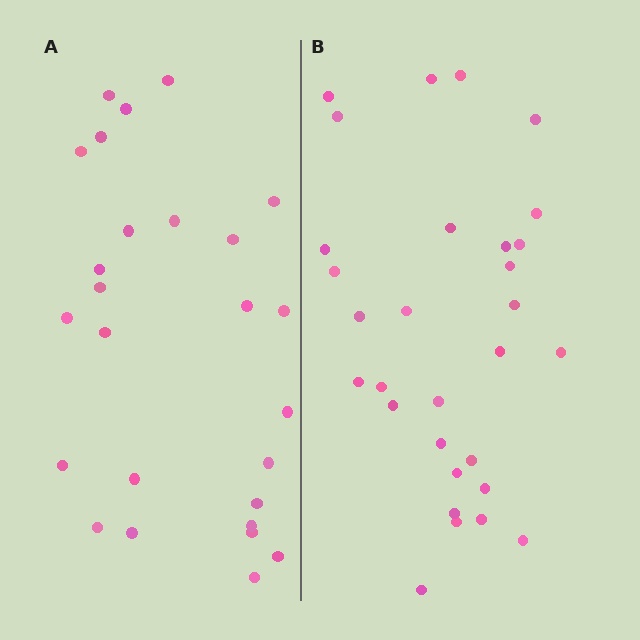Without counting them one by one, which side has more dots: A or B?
Region B (the right region) has more dots.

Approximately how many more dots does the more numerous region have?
Region B has about 4 more dots than region A.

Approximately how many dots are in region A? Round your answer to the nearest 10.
About 30 dots. (The exact count is 26, which rounds to 30.)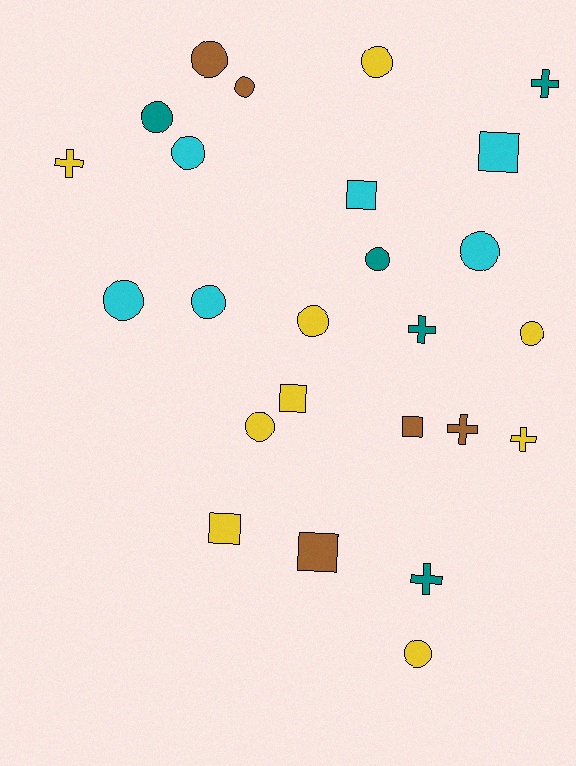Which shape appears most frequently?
Circle, with 13 objects.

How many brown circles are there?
There are 2 brown circles.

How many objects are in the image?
There are 25 objects.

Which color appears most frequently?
Yellow, with 9 objects.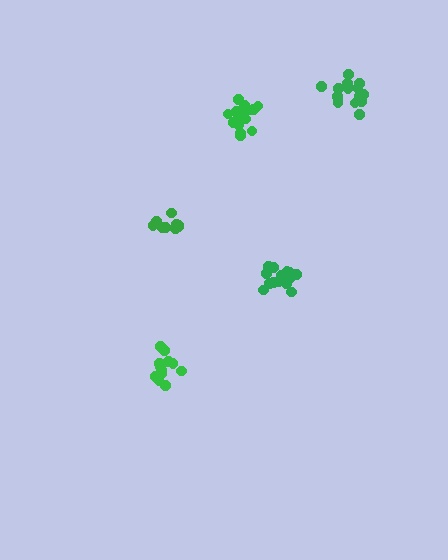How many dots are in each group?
Group 1: 12 dots, Group 2: 17 dots, Group 3: 11 dots, Group 4: 15 dots, Group 5: 15 dots (70 total).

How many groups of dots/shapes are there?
There are 5 groups.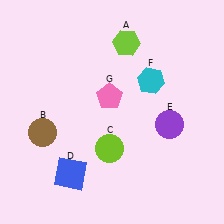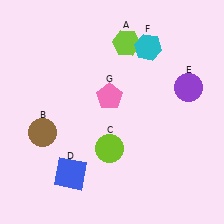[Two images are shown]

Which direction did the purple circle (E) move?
The purple circle (E) moved up.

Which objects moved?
The objects that moved are: the purple circle (E), the cyan hexagon (F).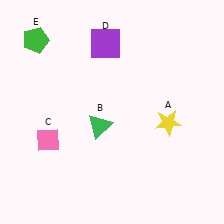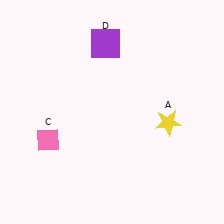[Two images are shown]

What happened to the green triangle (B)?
The green triangle (B) was removed in Image 2. It was in the bottom-left area of Image 1.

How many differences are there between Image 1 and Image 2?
There are 2 differences between the two images.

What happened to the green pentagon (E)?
The green pentagon (E) was removed in Image 2. It was in the top-left area of Image 1.